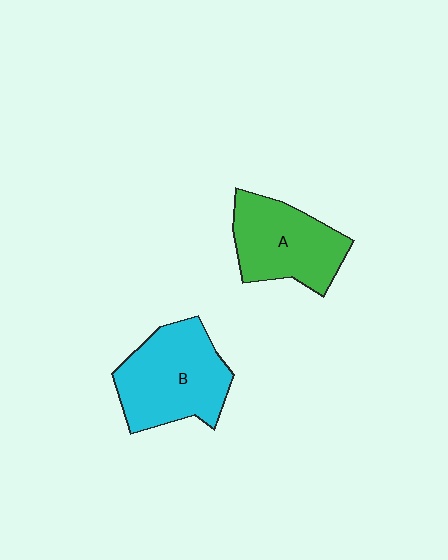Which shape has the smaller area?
Shape A (green).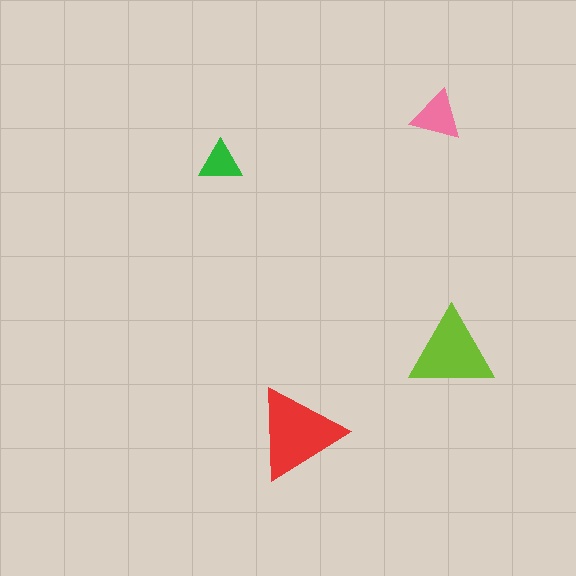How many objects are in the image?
There are 4 objects in the image.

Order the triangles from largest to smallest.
the red one, the lime one, the pink one, the green one.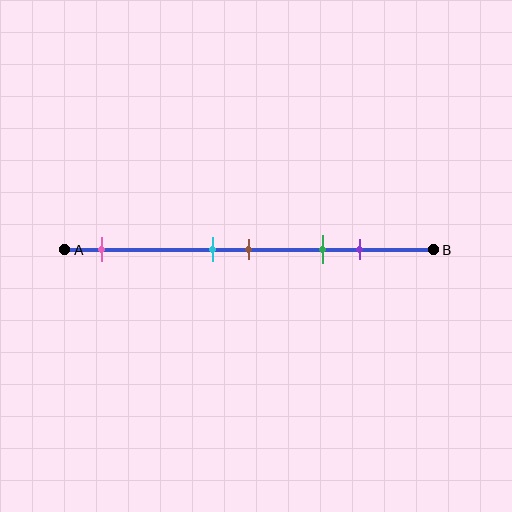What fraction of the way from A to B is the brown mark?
The brown mark is approximately 50% (0.5) of the way from A to B.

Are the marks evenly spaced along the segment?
No, the marks are not evenly spaced.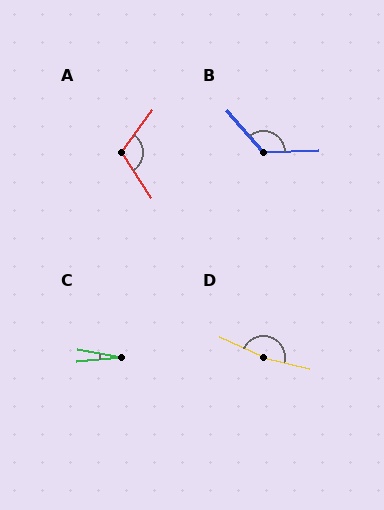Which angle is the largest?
D, at approximately 169 degrees.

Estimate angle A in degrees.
Approximately 110 degrees.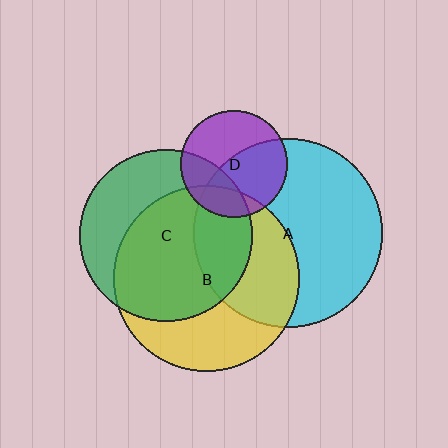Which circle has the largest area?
Circle A (cyan).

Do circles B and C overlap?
Yes.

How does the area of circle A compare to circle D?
Approximately 3.1 times.